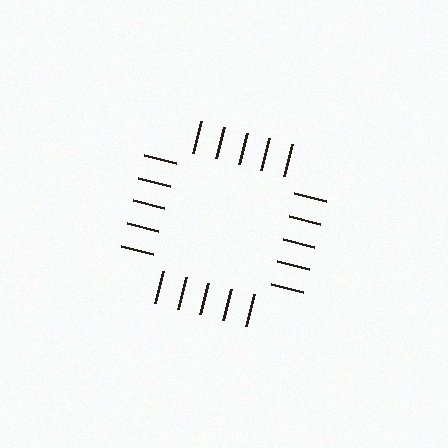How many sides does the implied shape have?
4 sides — the line-ends trace a square.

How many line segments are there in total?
20 — 5 along each of the 4 edges.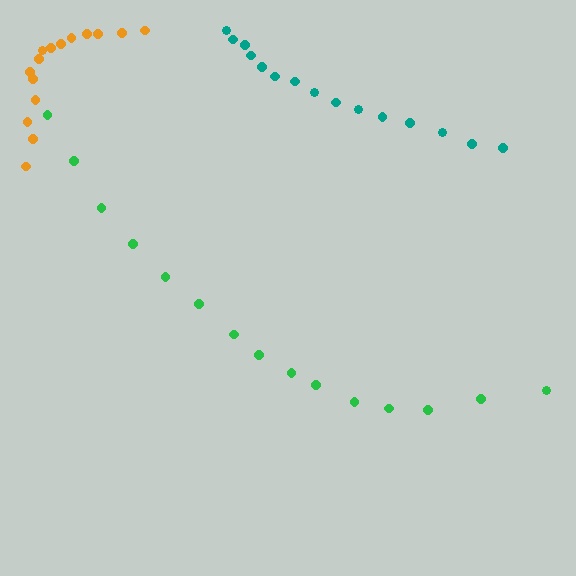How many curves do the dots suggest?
There are 3 distinct paths.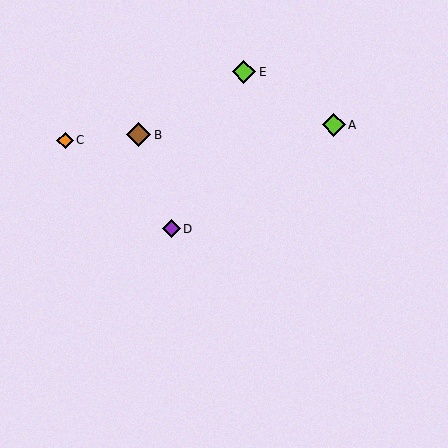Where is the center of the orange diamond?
The center of the orange diamond is at (65, 140).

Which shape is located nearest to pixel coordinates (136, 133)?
The brown diamond (labeled B) at (139, 135) is nearest to that location.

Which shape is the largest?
The brown diamond (labeled B) is the largest.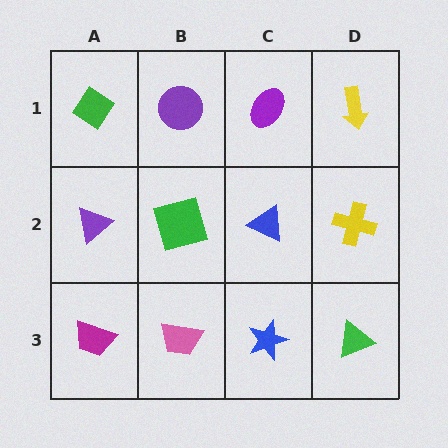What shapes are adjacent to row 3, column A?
A purple triangle (row 2, column A), a pink trapezoid (row 3, column B).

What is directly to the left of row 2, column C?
A green square.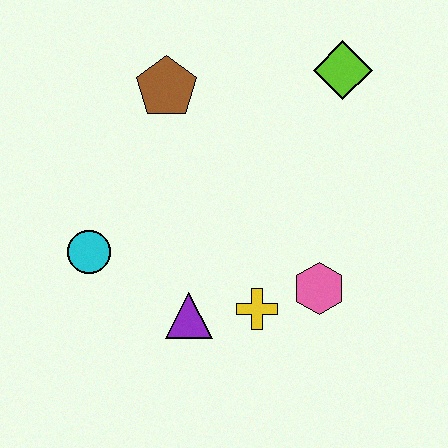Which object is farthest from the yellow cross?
The lime diamond is farthest from the yellow cross.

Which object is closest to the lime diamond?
The brown pentagon is closest to the lime diamond.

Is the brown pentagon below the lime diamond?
Yes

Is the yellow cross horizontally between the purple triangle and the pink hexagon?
Yes